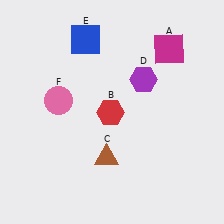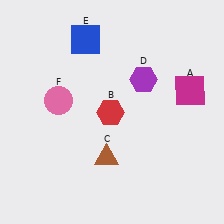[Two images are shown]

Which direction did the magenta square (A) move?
The magenta square (A) moved down.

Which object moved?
The magenta square (A) moved down.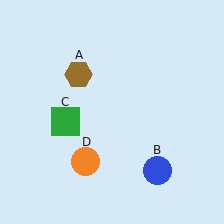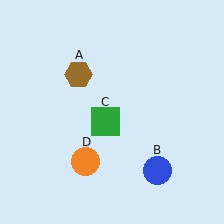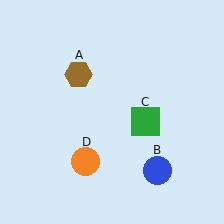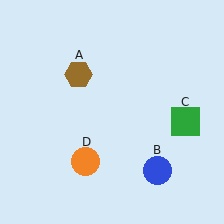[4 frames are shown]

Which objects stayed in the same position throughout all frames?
Brown hexagon (object A) and blue circle (object B) and orange circle (object D) remained stationary.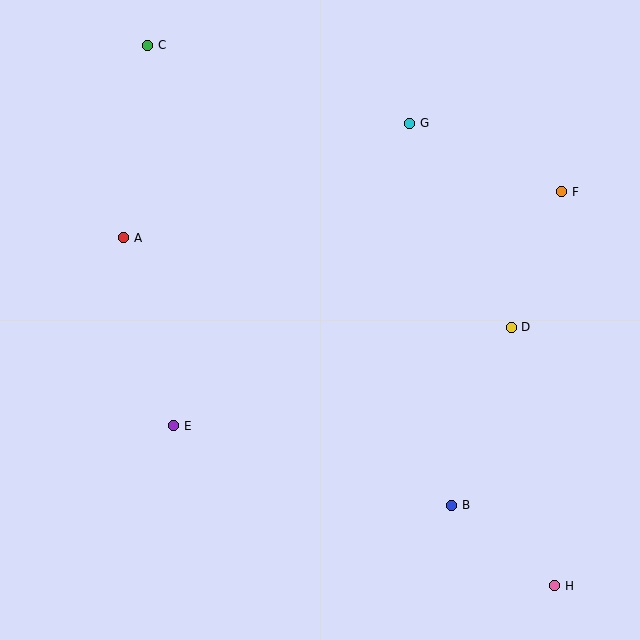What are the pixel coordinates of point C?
Point C is at (148, 45).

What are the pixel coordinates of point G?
Point G is at (410, 123).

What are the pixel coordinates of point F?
Point F is at (562, 192).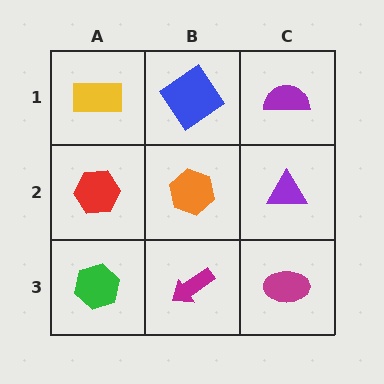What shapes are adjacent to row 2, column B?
A blue diamond (row 1, column B), a magenta arrow (row 3, column B), a red hexagon (row 2, column A), a purple triangle (row 2, column C).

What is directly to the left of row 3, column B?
A green hexagon.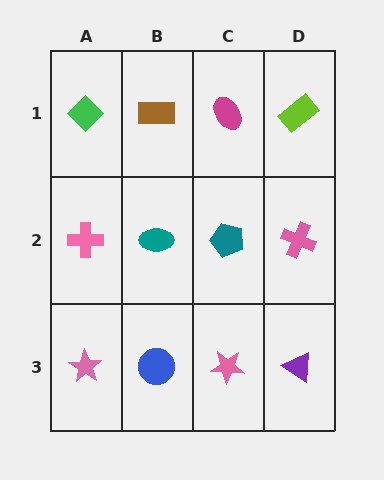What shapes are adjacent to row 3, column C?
A teal pentagon (row 2, column C), a blue circle (row 3, column B), a purple triangle (row 3, column D).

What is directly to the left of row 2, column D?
A teal pentagon.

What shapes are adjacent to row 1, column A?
A pink cross (row 2, column A), a brown rectangle (row 1, column B).